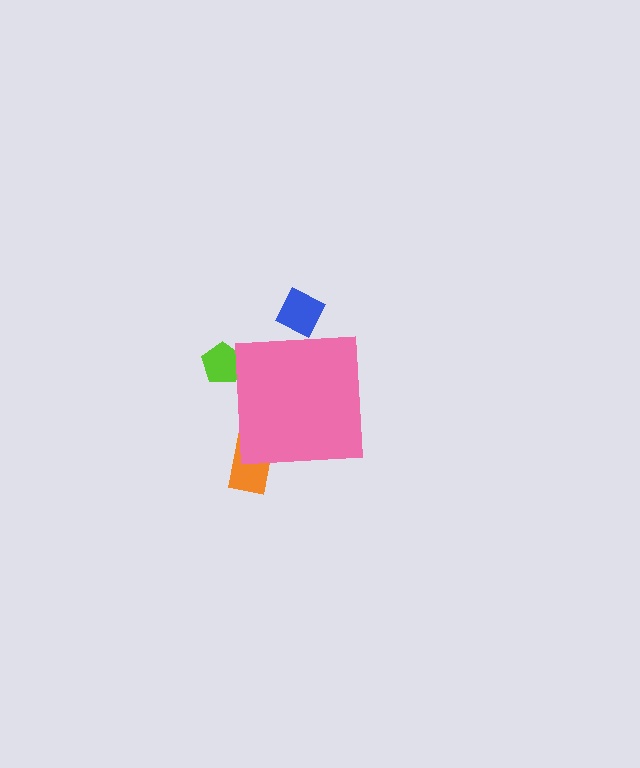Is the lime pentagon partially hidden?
Yes, the lime pentagon is partially hidden behind the pink square.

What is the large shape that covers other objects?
A pink square.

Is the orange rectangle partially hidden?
Yes, the orange rectangle is partially hidden behind the pink square.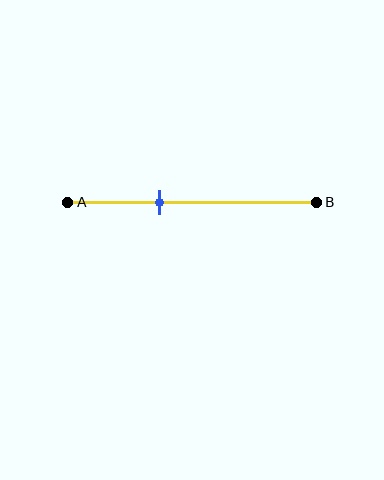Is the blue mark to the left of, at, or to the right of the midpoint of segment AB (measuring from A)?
The blue mark is to the left of the midpoint of segment AB.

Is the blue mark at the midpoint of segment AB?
No, the mark is at about 35% from A, not at the 50% midpoint.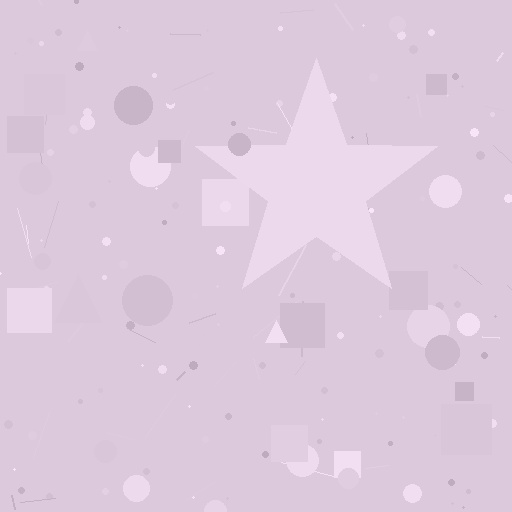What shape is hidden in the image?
A star is hidden in the image.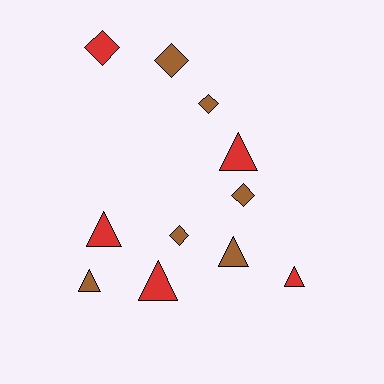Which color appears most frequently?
Brown, with 6 objects.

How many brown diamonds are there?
There are 4 brown diamonds.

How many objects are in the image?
There are 11 objects.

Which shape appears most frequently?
Triangle, with 6 objects.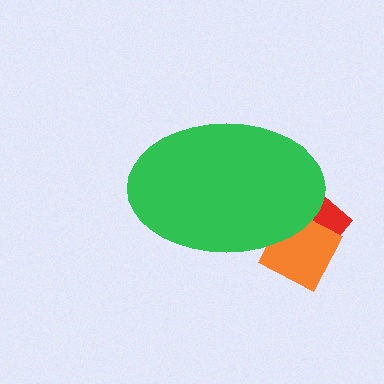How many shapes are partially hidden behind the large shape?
3 shapes are partially hidden.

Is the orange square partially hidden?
Yes, the orange square is partially hidden behind the green ellipse.